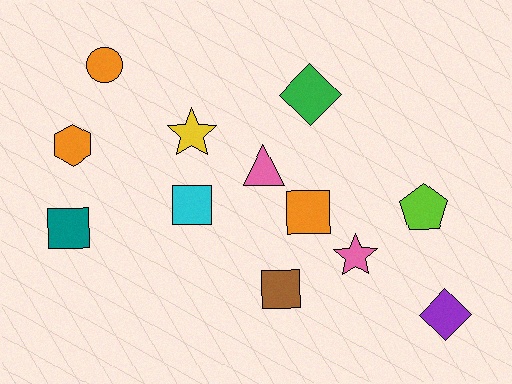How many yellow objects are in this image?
There is 1 yellow object.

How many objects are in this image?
There are 12 objects.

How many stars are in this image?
There are 2 stars.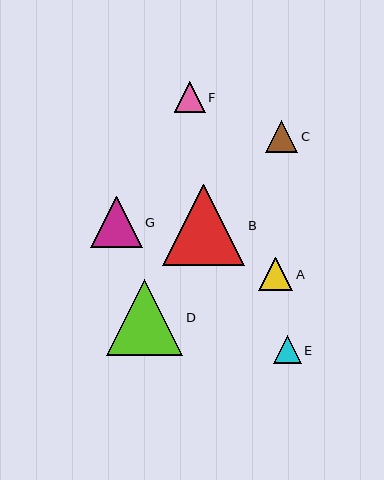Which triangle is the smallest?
Triangle E is the smallest with a size of approximately 28 pixels.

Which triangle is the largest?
Triangle B is the largest with a size of approximately 82 pixels.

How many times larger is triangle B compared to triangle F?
Triangle B is approximately 2.6 times the size of triangle F.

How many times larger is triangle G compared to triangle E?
Triangle G is approximately 1.8 times the size of triangle E.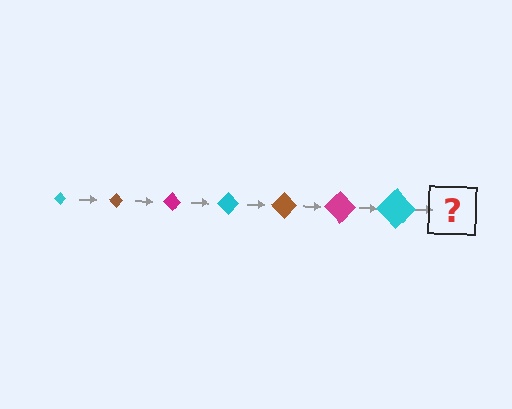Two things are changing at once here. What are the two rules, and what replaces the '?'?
The two rules are that the diamond grows larger each step and the color cycles through cyan, brown, and magenta. The '?' should be a brown diamond, larger than the previous one.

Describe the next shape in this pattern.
It should be a brown diamond, larger than the previous one.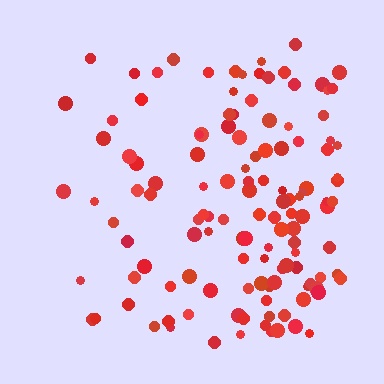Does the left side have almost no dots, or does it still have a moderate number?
Still a moderate number, just noticeably fewer than the right.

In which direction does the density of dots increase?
From left to right, with the right side densest.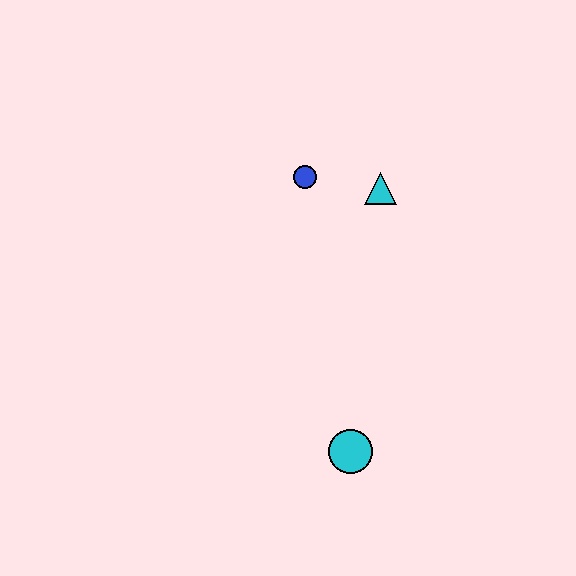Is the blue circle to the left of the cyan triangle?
Yes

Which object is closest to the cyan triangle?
The blue circle is closest to the cyan triangle.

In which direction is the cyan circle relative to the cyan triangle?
The cyan circle is below the cyan triangle.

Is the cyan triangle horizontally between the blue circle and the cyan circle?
No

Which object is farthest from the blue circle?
The cyan circle is farthest from the blue circle.